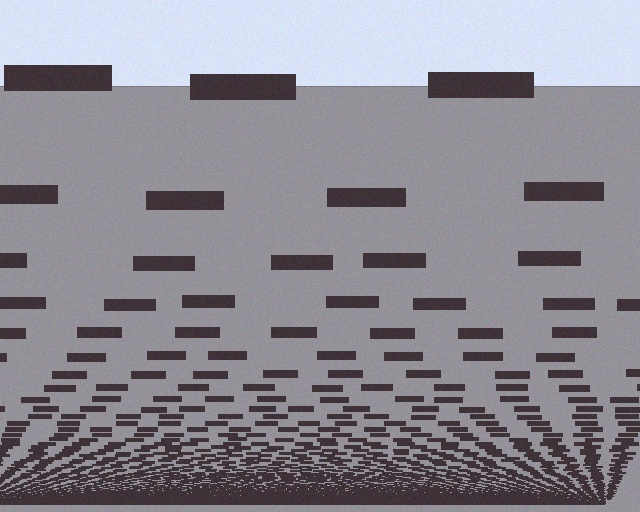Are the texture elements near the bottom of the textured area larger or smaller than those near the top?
Smaller. The gradient is inverted — elements near the bottom are smaller and denser.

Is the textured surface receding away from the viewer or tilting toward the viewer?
The surface appears to tilt toward the viewer. Texture elements get larger and sparser toward the top.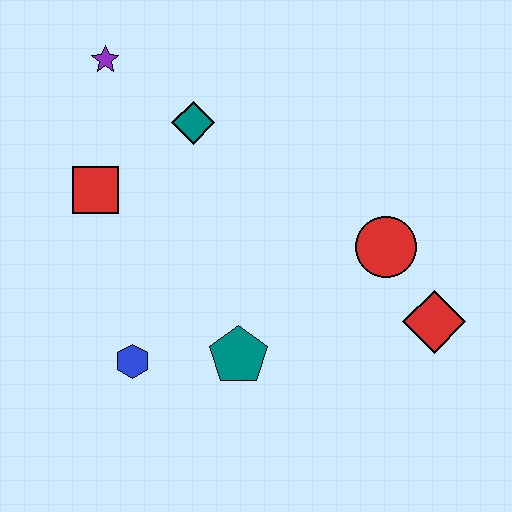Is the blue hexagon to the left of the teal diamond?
Yes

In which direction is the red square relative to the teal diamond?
The red square is to the left of the teal diamond.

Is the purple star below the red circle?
No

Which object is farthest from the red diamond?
The purple star is farthest from the red diamond.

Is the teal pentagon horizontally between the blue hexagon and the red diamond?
Yes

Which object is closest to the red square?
The teal diamond is closest to the red square.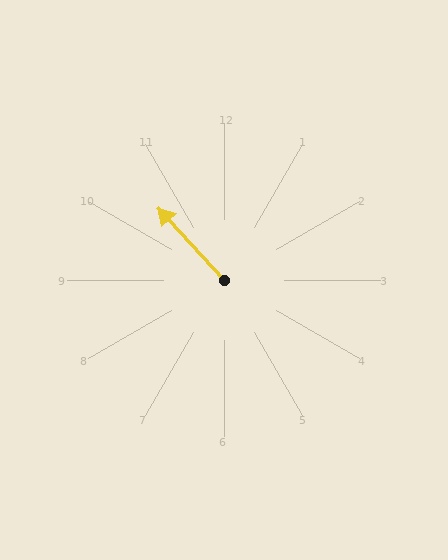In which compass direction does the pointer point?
Northwest.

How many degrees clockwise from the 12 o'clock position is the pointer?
Approximately 317 degrees.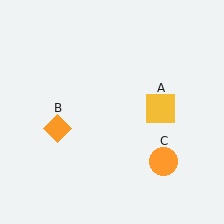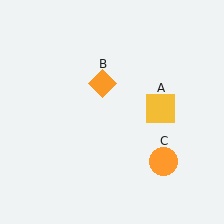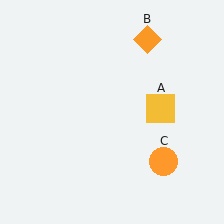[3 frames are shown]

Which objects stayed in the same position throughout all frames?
Yellow square (object A) and orange circle (object C) remained stationary.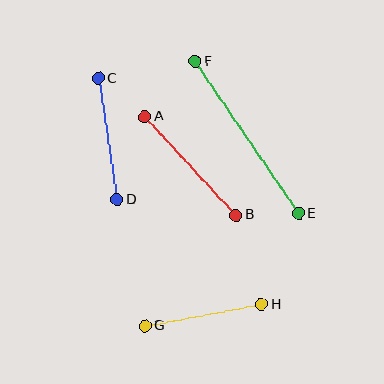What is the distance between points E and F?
The distance is approximately 184 pixels.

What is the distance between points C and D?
The distance is approximately 123 pixels.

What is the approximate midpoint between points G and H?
The midpoint is at approximately (203, 315) pixels.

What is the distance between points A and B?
The distance is approximately 134 pixels.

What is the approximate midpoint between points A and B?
The midpoint is at approximately (190, 166) pixels.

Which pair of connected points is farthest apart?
Points E and F are farthest apart.